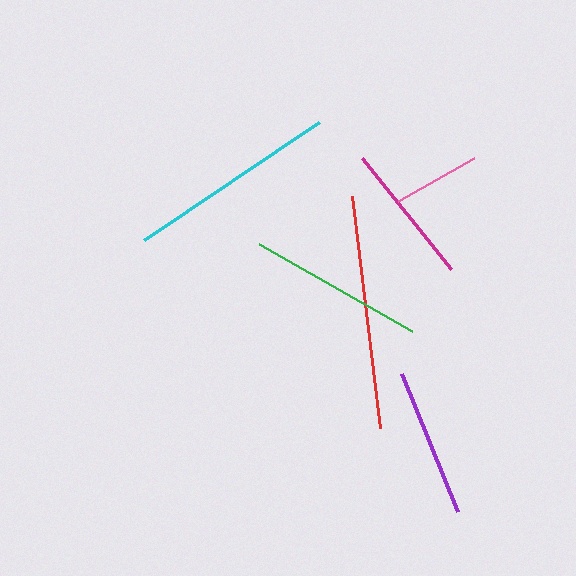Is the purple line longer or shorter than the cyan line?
The cyan line is longer than the purple line.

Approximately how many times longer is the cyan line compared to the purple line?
The cyan line is approximately 1.4 times the length of the purple line.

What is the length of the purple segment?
The purple segment is approximately 149 pixels long.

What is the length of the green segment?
The green segment is approximately 176 pixels long.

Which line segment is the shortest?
The pink line is the shortest at approximately 87 pixels.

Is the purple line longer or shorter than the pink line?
The purple line is longer than the pink line.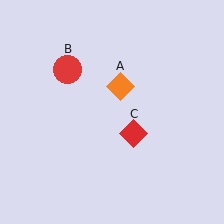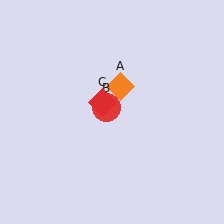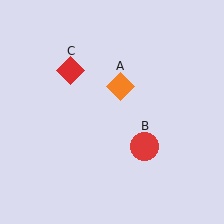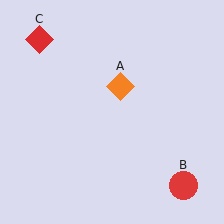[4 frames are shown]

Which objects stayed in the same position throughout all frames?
Orange diamond (object A) remained stationary.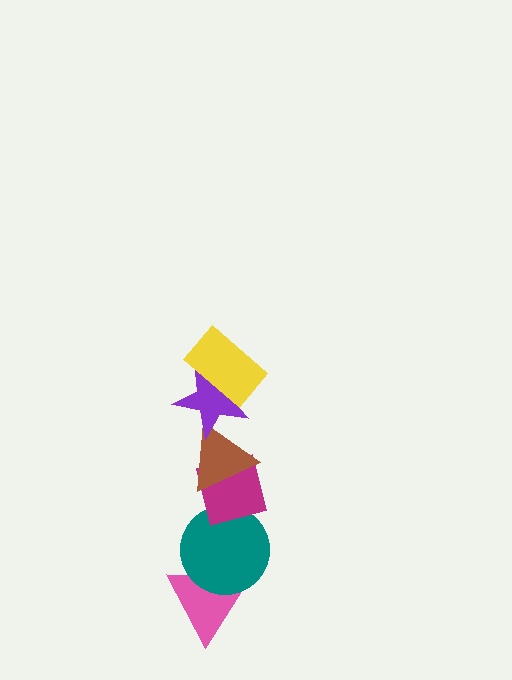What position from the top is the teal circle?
The teal circle is 5th from the top.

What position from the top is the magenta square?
The magenta square is 4th from the top.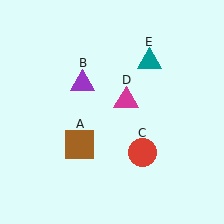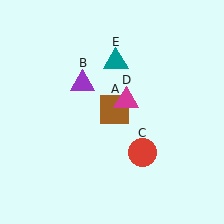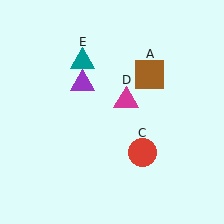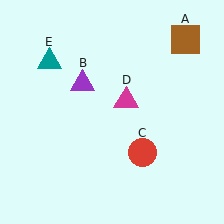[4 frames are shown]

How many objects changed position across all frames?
2 objects changed position: brown square (object A), teal triangle (object E).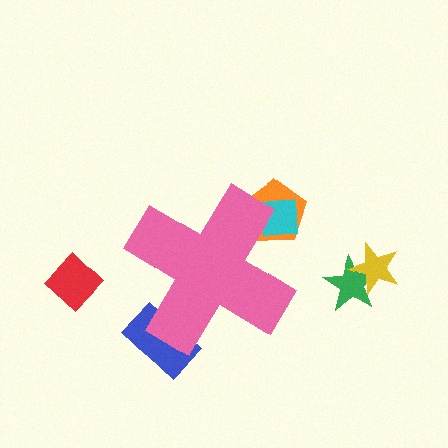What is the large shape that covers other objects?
A pink cross.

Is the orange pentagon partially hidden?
Yes, the orange pentagon is partially hidden behind the pink cross.